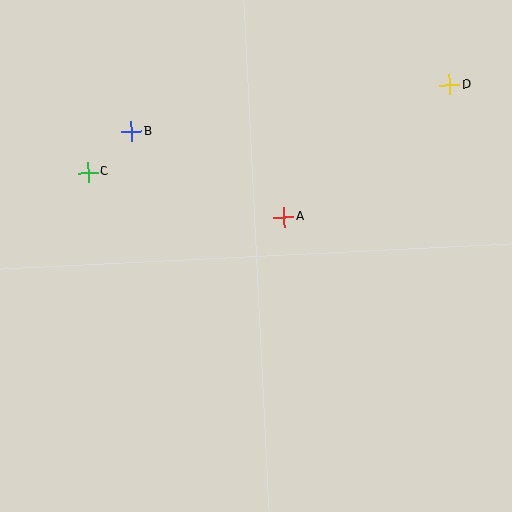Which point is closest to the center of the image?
Point A at (284, 217) is closest to the center.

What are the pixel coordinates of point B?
Point B is at (132, 132).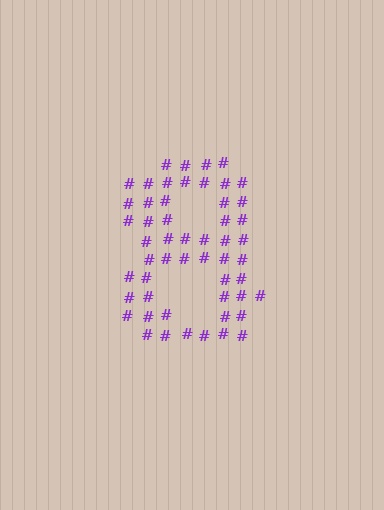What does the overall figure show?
The overall figure shows the digit 8.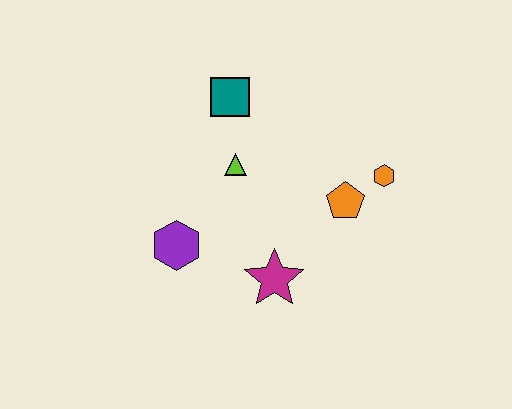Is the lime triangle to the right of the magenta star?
No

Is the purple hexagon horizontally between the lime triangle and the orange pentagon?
No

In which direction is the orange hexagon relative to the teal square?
The orange hexagon is to the right of the teal square.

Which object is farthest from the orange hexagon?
The purple hexagon is farthest from the orange hexagon.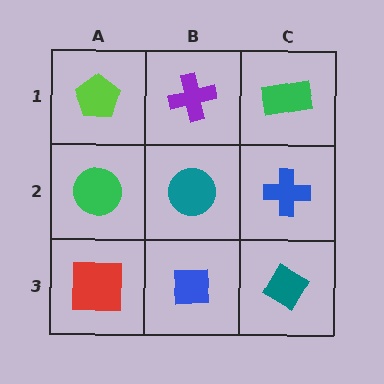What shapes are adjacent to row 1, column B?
A teal circle (row 2, column B), a lime pentagon (row 1, column A), a green rectangle (row 1, column C).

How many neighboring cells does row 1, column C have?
2.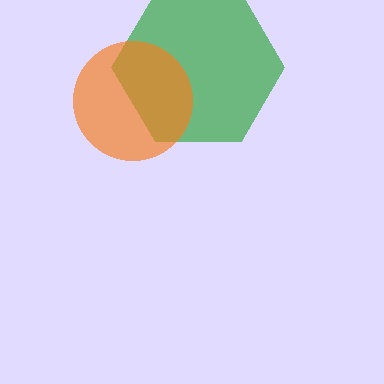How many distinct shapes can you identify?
There are 2 distinct shapes: a green hexagon, an orange circle.